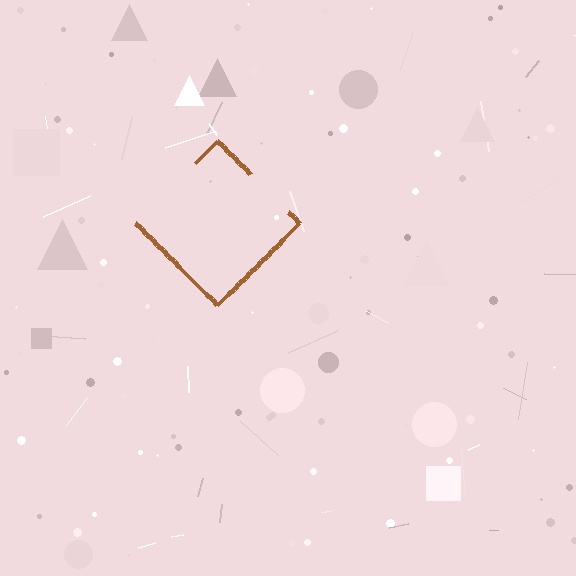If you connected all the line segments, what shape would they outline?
They would outline a diamond.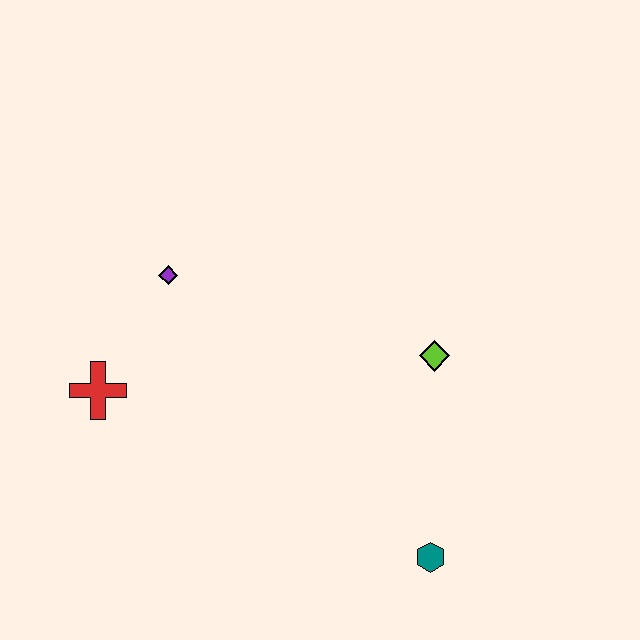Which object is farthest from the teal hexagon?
The purple diamond is farthest from the teal hexagon.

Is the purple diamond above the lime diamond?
Yes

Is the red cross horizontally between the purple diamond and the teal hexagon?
No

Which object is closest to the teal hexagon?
The lime diamond is closest to the teal hexagon.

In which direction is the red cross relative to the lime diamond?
The red cross is to the left of the lime diamond.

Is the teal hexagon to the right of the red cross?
Yes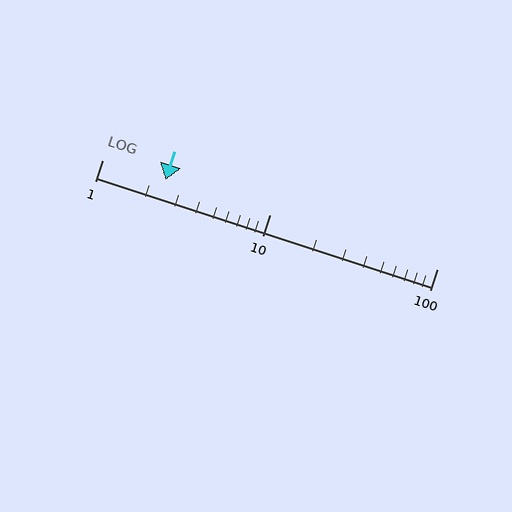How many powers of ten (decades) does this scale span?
The scale spans 2 decades, from 1 to 100.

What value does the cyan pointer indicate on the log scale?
The pointer indicates approximately 2.4.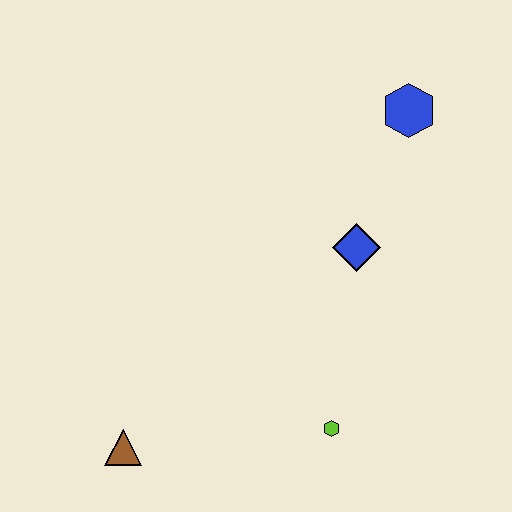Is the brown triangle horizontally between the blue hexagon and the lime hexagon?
No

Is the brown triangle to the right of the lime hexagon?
No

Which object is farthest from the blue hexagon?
The brown triangle is farthest from the blue hexagon.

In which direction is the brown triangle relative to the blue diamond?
The brown triangle is to the left of the blue diamond.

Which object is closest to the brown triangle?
The lime hexagon is closest to the brown triangle.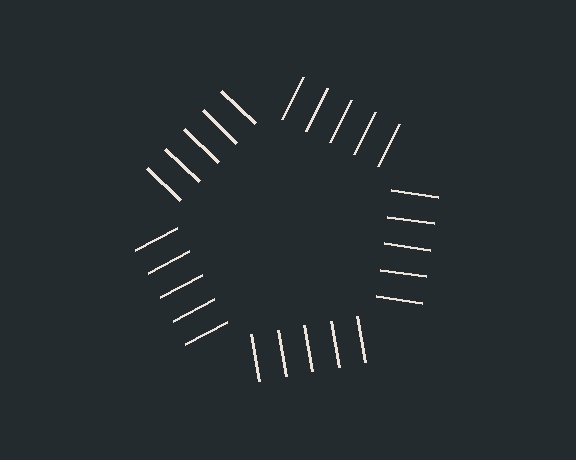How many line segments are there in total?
25 — 5 along each of the 5 edges.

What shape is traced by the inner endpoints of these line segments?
An illusory pentagon — the line segments terminate on its edges but no continuous stroke is drawn.